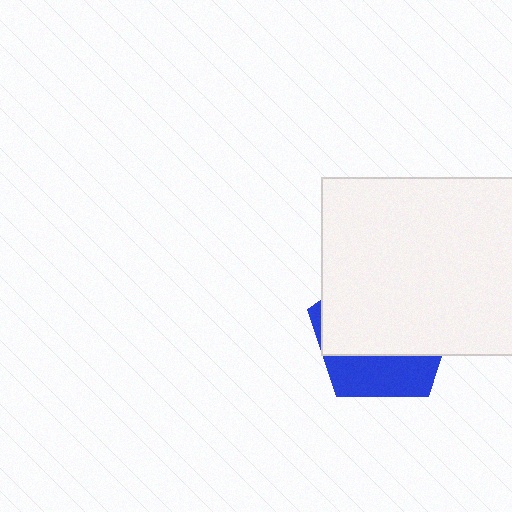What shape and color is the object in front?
The object in front is a white rectangle.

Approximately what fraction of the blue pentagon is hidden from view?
Roughly 67% of the blue pentagon is hidden behind the white rectangle.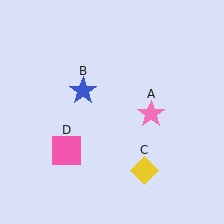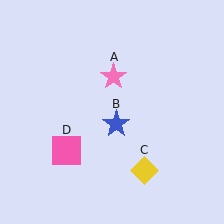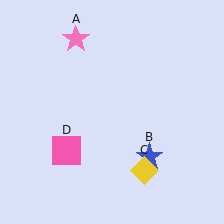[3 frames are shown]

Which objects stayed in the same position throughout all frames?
Yellow diamond (object C) and pink square (object D) remained stationary.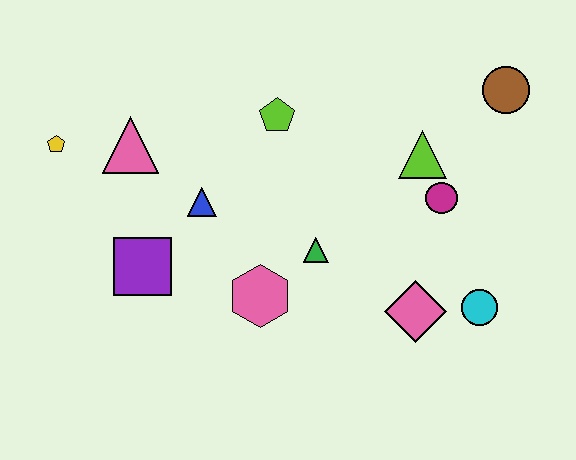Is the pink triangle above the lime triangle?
Yes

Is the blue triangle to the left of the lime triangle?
Yes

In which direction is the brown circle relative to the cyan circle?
The brown circle is above the cyan circle.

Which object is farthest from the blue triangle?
The brown circle is farthest from the blue triangle.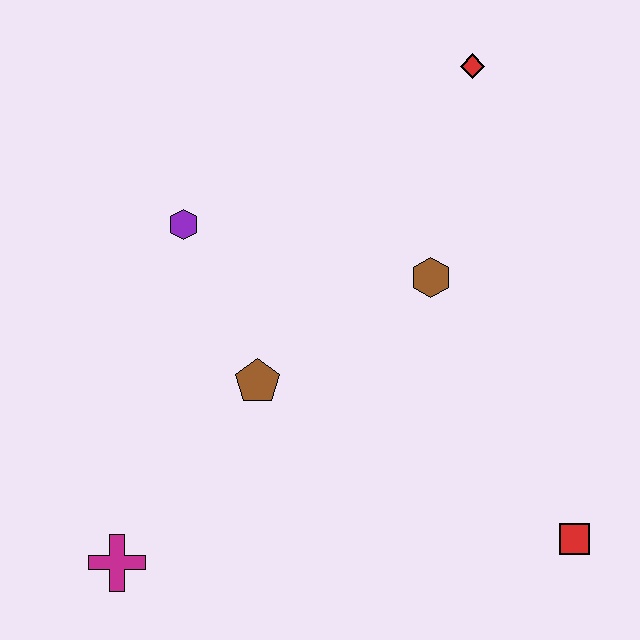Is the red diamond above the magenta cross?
Yes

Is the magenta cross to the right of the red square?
No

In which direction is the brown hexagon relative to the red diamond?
The brown hexagon is below the red diamond.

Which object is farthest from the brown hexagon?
The magenta cross is farthest from the brown hexagon.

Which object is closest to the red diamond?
The brown hexagon is closest to the red diamond.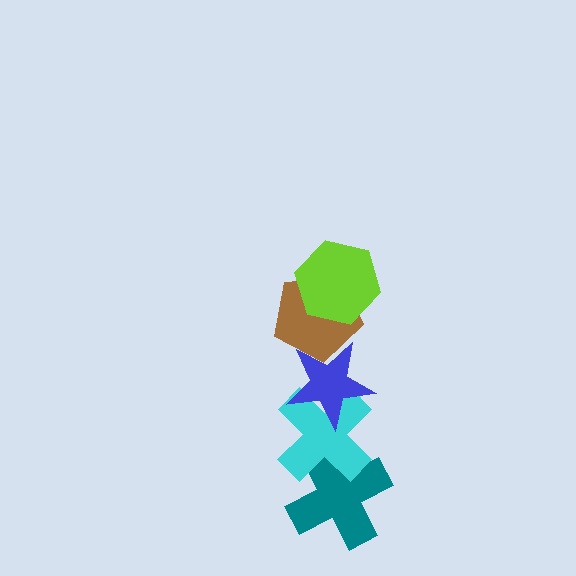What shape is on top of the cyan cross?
The blue star is on top of the cyan cross.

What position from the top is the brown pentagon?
The brown pentagon is 2nd from the top.